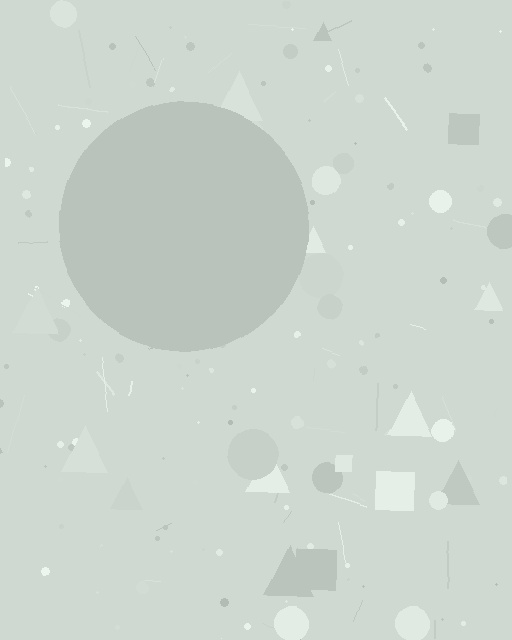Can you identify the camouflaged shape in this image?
The camouflaged shape is a circle.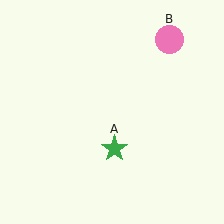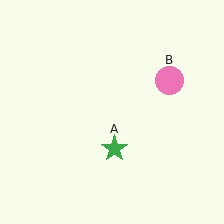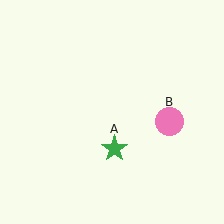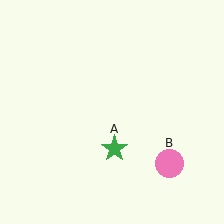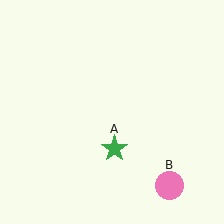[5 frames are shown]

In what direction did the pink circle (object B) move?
The pink circle (object B) moved down.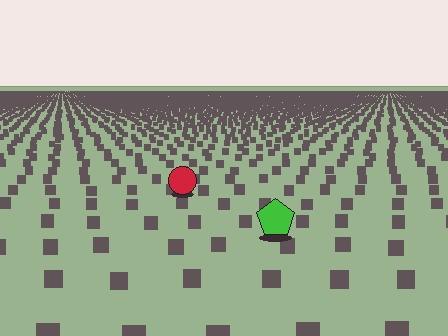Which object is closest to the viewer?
The green pentagon is closest. The texture marks near it are larger and more spread out.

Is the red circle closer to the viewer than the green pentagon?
No. The green pentagon is closer — you can tell from the texture gradient: the ground texture is coarser near it.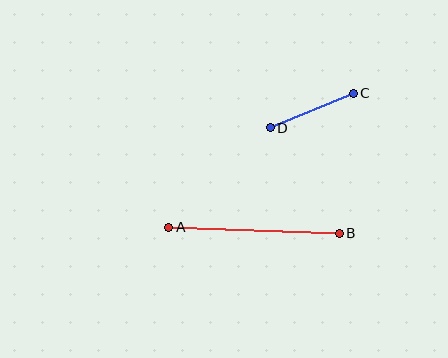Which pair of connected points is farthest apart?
Points A and B are farthest apart.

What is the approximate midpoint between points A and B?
The midpoint is at approximately (254, 230) pixels.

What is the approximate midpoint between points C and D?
The midpoint is at approximately (312, 111) pixels.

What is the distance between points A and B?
The distance is approximately 170 pixels.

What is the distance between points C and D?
The distance is approximately 90 pixels.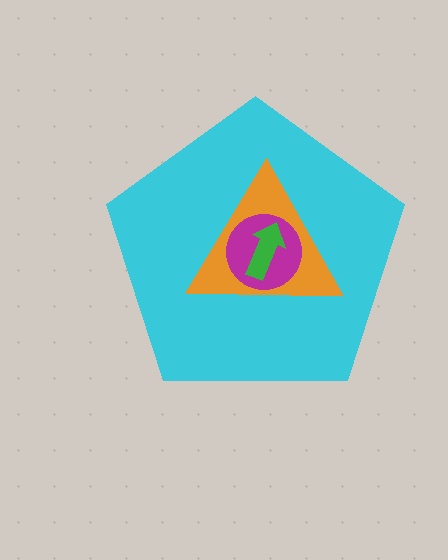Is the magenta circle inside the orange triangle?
Yes.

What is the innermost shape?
The green arrow.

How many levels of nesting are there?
4.